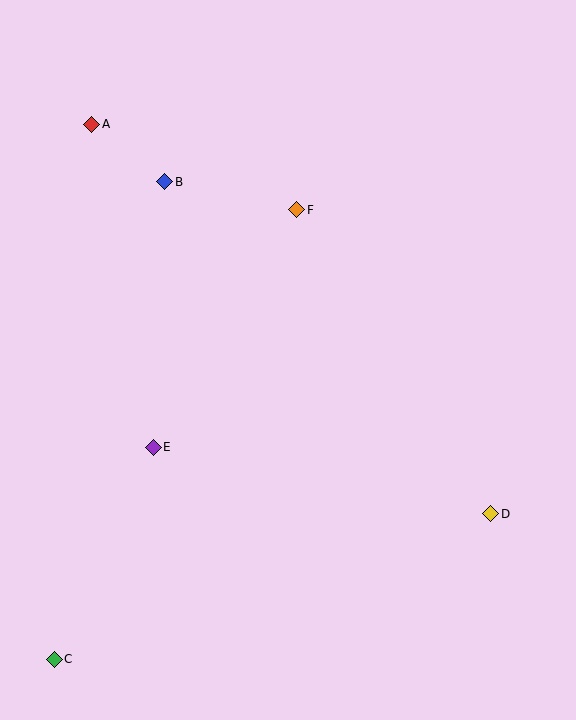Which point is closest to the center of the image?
Point F at (297, 210) is closest to the center.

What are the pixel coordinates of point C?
Point C is at (54, 659).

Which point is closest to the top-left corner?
Point A is closest to the top-left corner.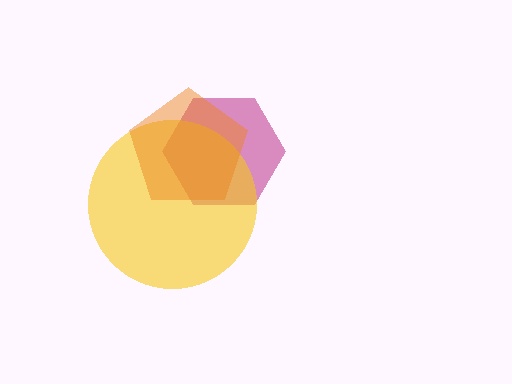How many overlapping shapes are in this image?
There are 3 overlapping shapes in the image.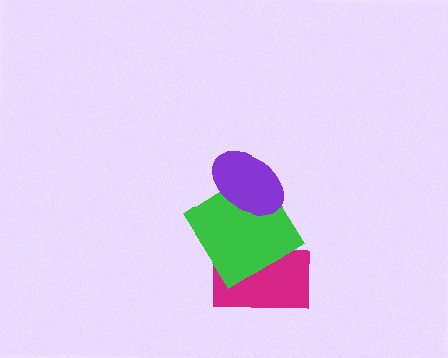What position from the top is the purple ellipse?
The purple ellipse is 1st from the top.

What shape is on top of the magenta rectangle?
The green diamond is on top of the magenta rectangle.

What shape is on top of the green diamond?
The purple ellipse is on top of the green diamond.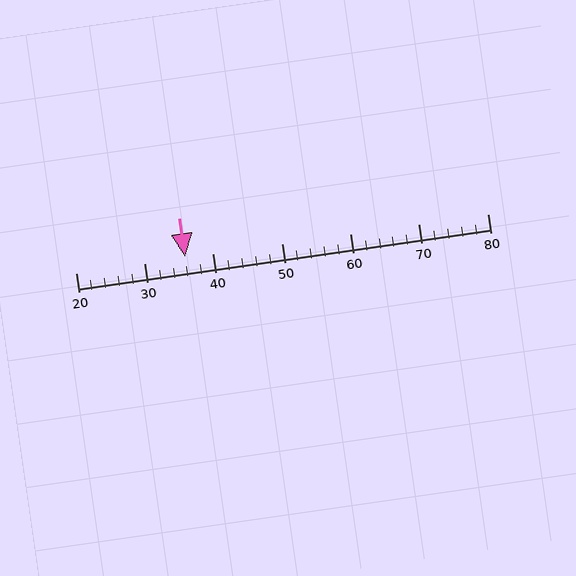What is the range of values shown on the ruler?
The ruler shows values from 20 to 80.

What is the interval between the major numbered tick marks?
The major tick marks are spaced 10 units apart.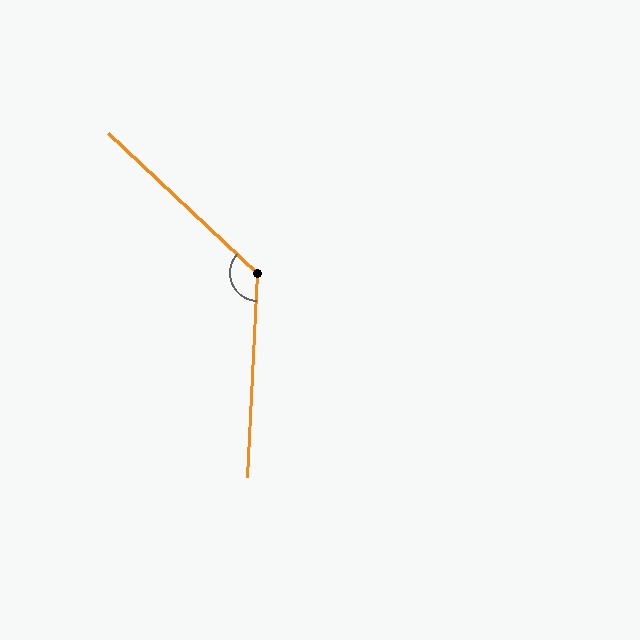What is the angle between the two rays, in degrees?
Approximately 130 degrees.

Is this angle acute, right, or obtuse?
It is obtuse.